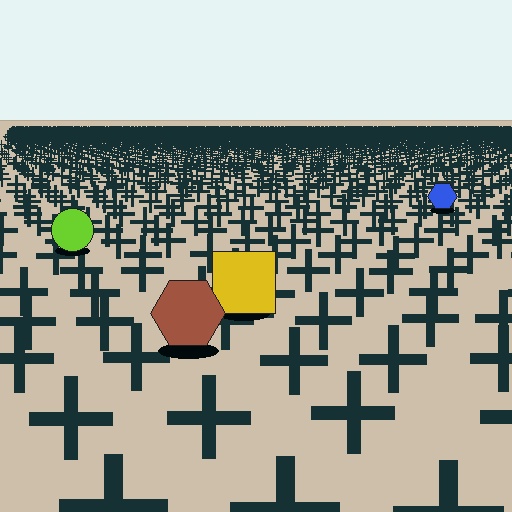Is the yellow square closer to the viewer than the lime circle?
Yes. The yellow square is closer — you can tell from the texture gradient: the ground texture is coarser near it.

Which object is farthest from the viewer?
The blue hexagon is farthest from the viewer. It appears smaller and the ground texture around it is denser.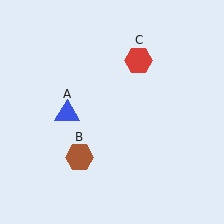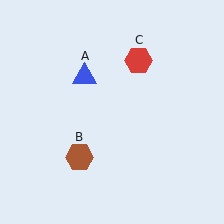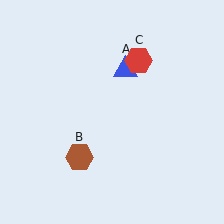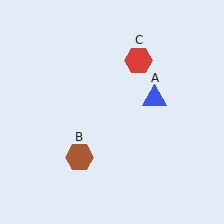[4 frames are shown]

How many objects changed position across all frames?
1 object changed position: blue triangle (object A).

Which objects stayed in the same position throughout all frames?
Brown hexagon (object B) and red hexagon (object C) remained stationary.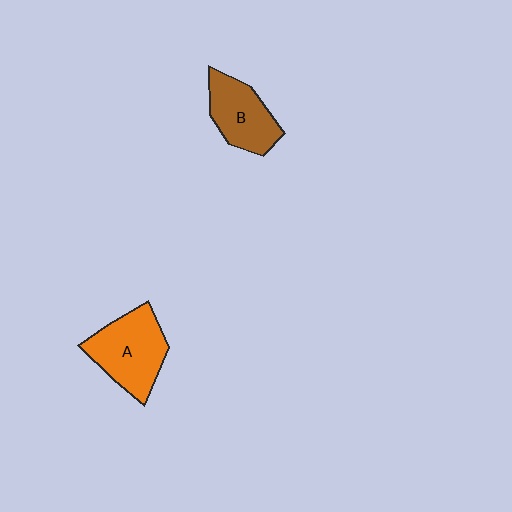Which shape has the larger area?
Shape A (orange).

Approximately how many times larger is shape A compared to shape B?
Approximately 1.3 times.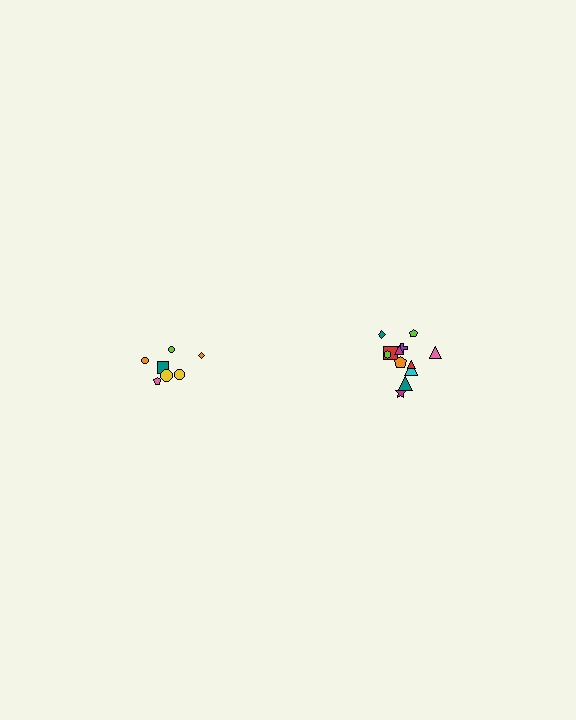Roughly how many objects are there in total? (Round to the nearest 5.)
Roughly 20 objects in total.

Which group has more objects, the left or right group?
The right group.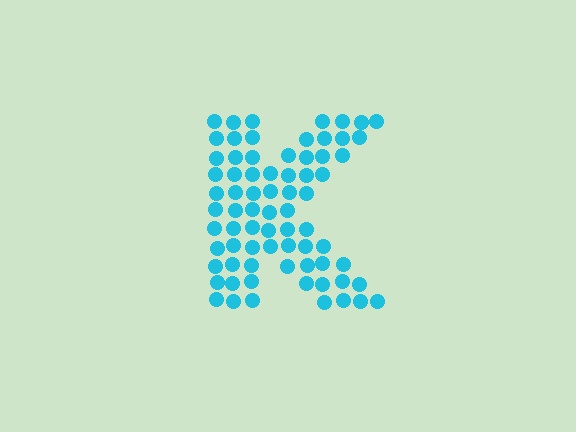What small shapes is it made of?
It is made of small circles.